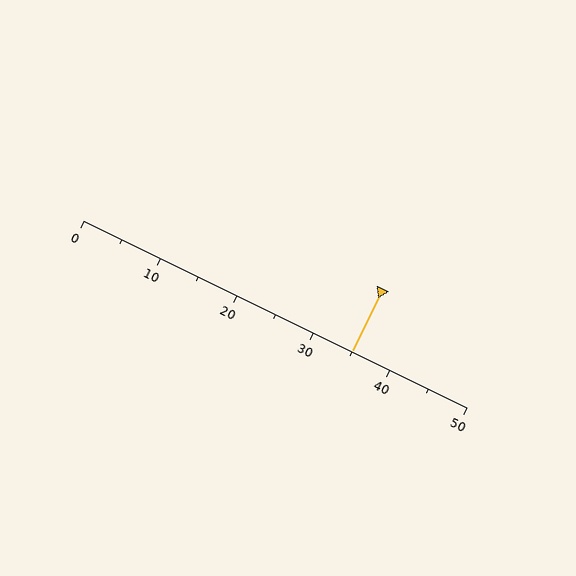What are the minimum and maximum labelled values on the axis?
The axis runs from 0 to 50.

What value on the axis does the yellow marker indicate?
The marker indicates approximately 35.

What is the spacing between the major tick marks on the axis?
The major ticks are spaced 10 apart.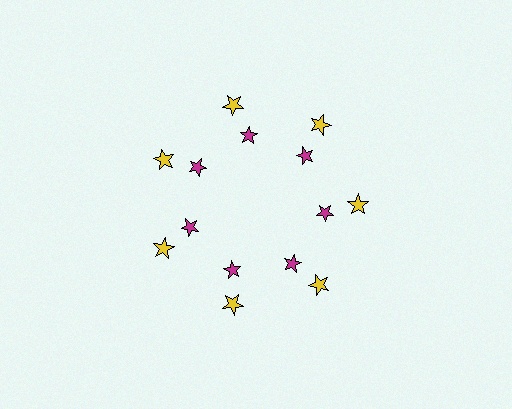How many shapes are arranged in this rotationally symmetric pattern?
There are 14 shapes, arranged in 7 groups of 2.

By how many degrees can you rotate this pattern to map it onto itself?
The pattern maps onto itself every 51 degrees of rotation.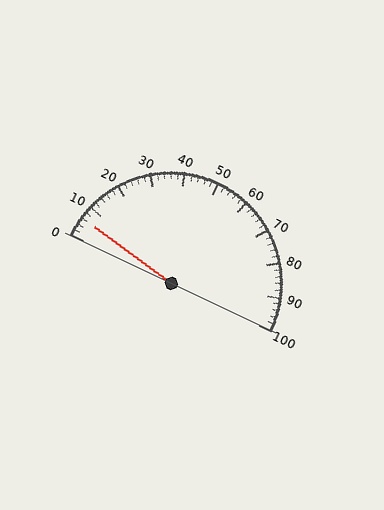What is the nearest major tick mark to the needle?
The nearest major tick mark is 10.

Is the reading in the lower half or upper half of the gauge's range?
The reading is in the lower half of the range (0 to 100).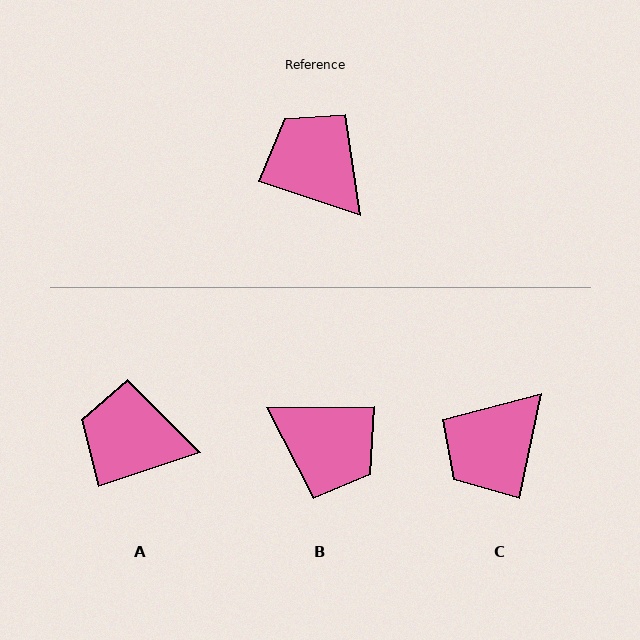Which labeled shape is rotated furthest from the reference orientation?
B, about 161 degrees away.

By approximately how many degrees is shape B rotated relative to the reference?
Approximately 161 degrees clockwise.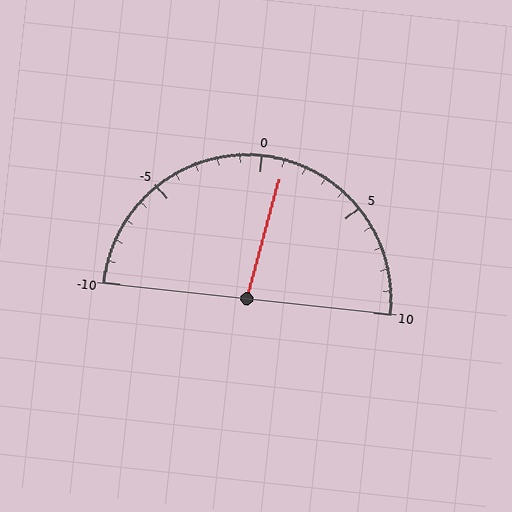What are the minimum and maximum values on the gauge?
The gauge ranges from -10 to 10.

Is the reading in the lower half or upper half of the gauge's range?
The reading is in the upper half of the range (-10 to 10).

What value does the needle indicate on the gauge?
The needle indicates approximately 1.